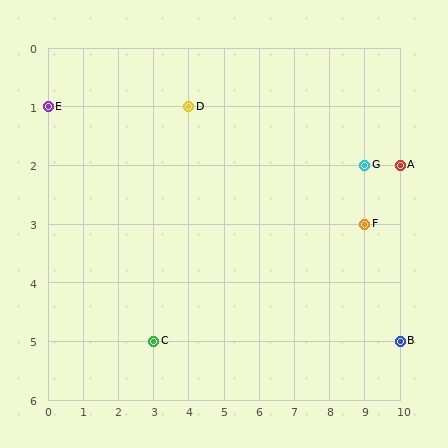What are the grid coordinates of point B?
Point B is at grid coordinates (10, 5).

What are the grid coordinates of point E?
Point E is at grid coordinates (0, 1).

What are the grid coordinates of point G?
Point G is at grid coordinates (9, 2).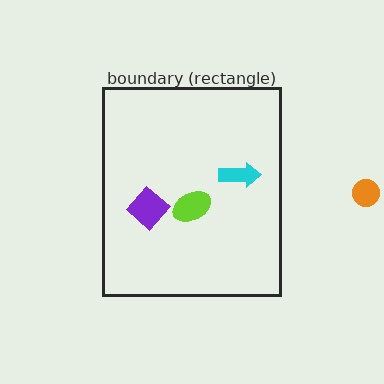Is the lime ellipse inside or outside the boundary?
Inside.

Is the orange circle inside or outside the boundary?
Outside.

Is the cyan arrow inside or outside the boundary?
Inside.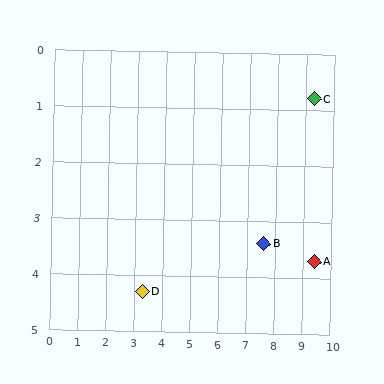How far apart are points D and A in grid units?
Points D and A are about 6.1 grid units apart.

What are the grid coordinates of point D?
Point D is at approximately (3.3, 4.3).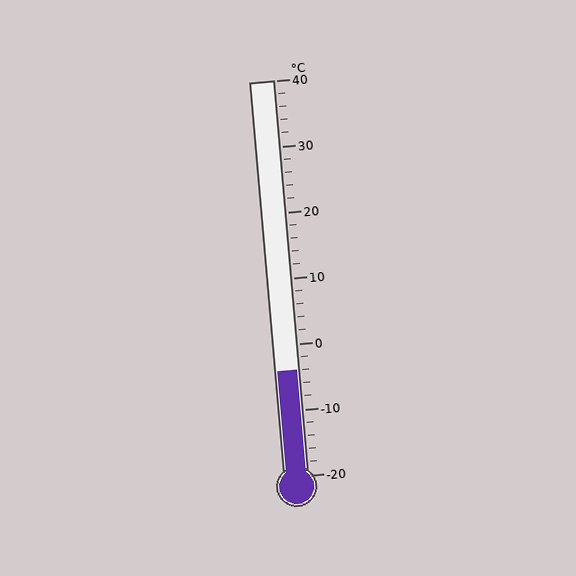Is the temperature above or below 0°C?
The temperature is below 0°C.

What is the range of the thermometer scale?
The thermometer scale ranges from -20°C to 40°C.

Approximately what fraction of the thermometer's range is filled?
The thermometer is filled to approximately 25% of its range.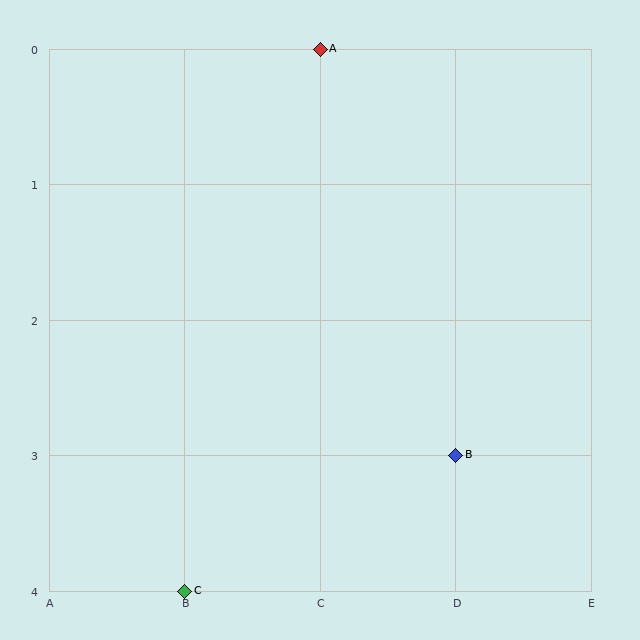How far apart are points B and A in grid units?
Points B and A are 1 column and 3 rows apart (about 3.2 grid units diagonally).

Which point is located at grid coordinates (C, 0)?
Point A is at (C, 0).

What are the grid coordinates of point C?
Point C is at grid coordinates (B, 4).